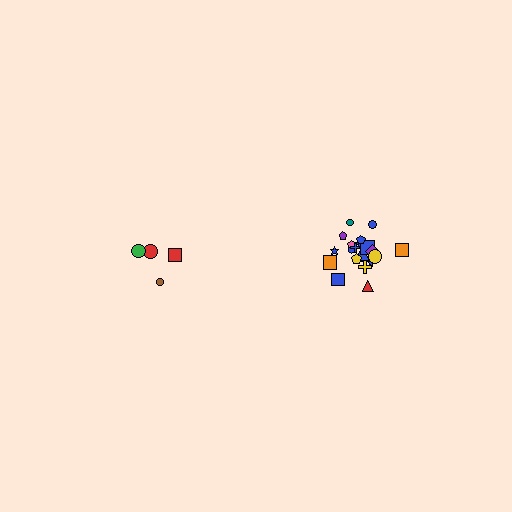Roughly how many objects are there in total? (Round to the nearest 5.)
Roughly 25 objects in total.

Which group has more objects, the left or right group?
The right group.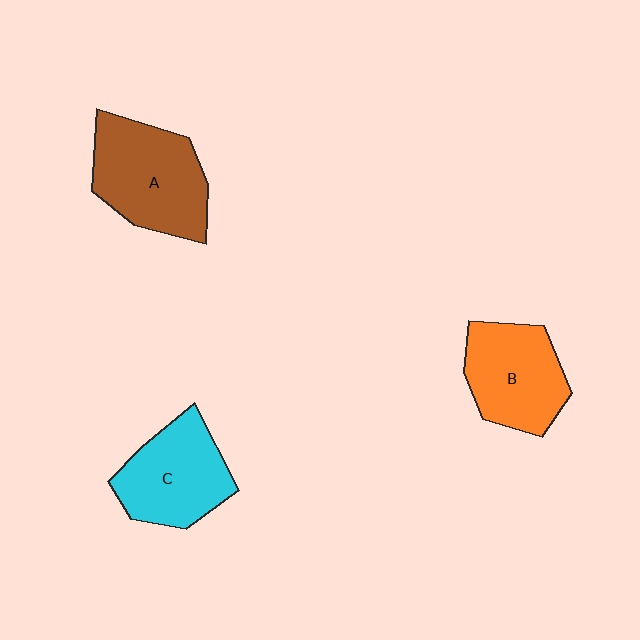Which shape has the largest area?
Shape A (brown).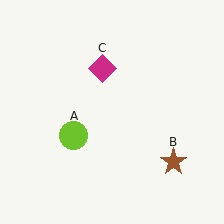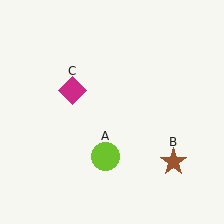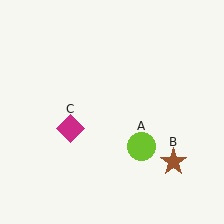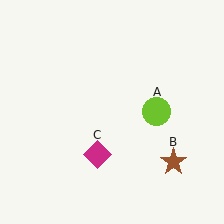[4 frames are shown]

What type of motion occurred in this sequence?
The lime circle (object A), magenta diamond (object C) rotated counterclockwise around the center of the scene.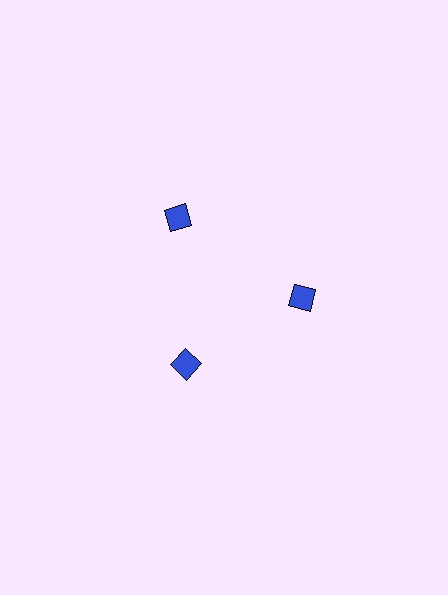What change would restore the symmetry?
The symmetry would be restored by moving it inward, back onto the ring so that all 3 squares sit at equal angles and equal distance from the center.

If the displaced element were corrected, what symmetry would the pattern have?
It would have 3-fold rotational symmetry — the pattern would map onto itself every 120 degrees.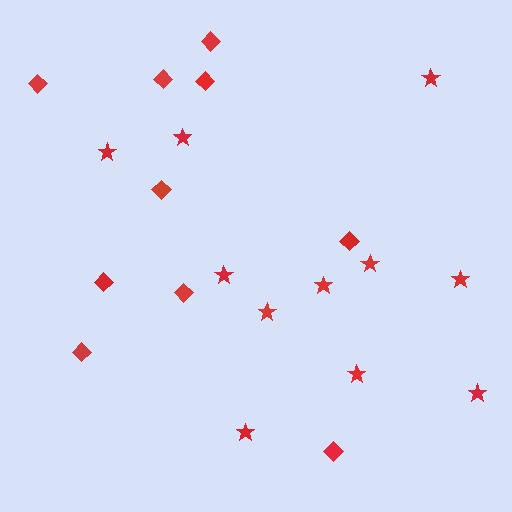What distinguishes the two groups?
There are 2 groups: one group of stars (11) and one group of diamonds (10).